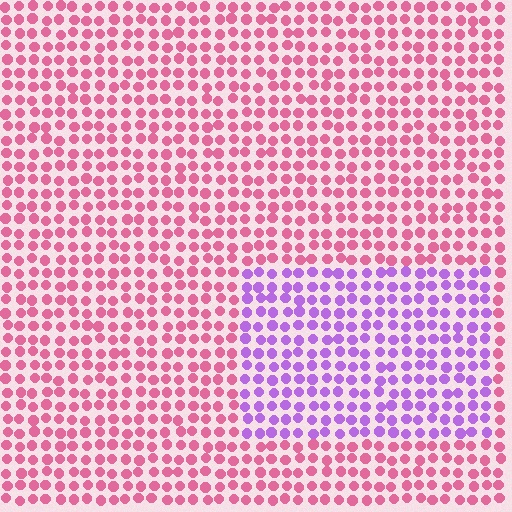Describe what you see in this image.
The image is filled with small pink elements in a uniform arrangement. A rectangle-shaped region is visible where the elements are tinted to a slightly different hue, forming a subtle color boundary.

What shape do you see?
I see a rectangle.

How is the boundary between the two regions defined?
The boundary is defined purely by a slight shift in hue (about 56 degrees). Spacing, size, and orientation are identical on both sides.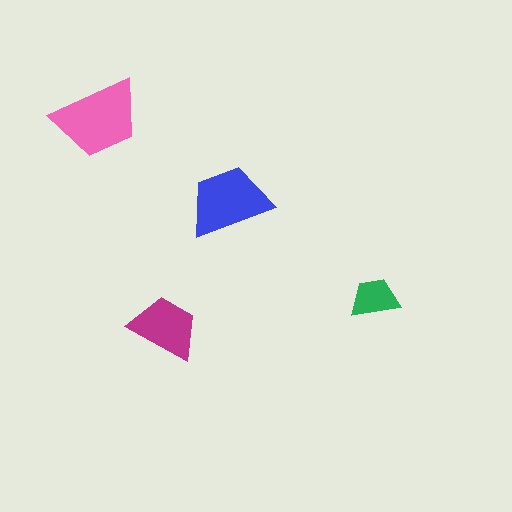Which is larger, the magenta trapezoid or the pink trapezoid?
The pink one.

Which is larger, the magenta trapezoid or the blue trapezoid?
The blue one.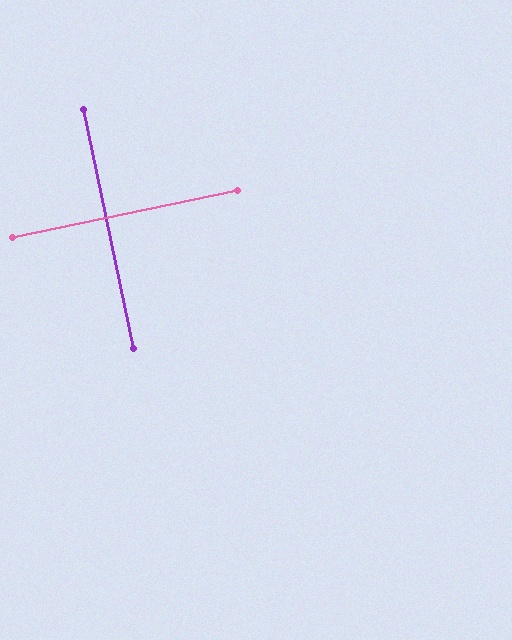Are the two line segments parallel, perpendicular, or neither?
Perpendicular — they meet at approximately 90°.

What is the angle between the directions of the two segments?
Approximately 90 degrees.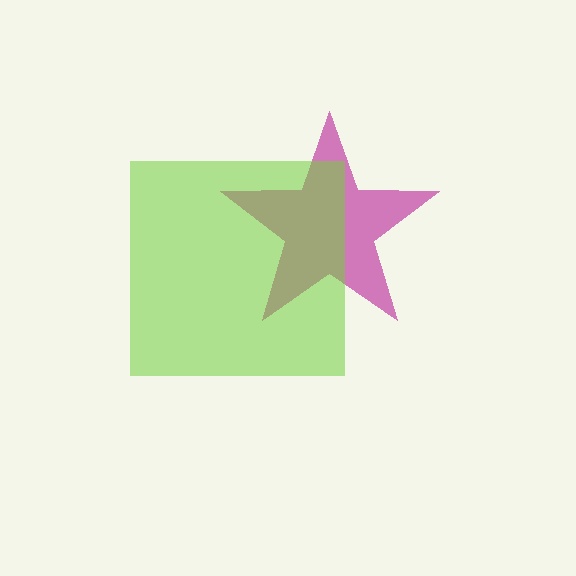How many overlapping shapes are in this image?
There are 2 overlapping shapes in the image.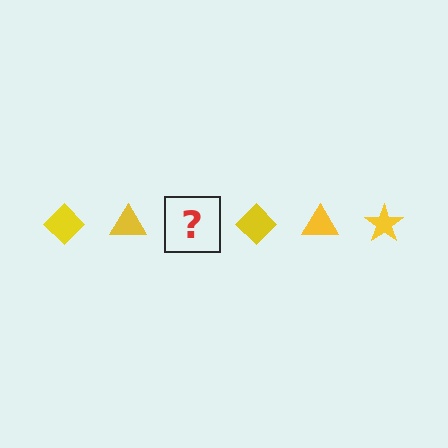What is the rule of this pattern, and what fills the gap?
The rule is that the pattern cycles through diamond, triangle, star shapes in yellow. The gap should be filled with a yellow star.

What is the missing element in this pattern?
The missing element is a yellow star.